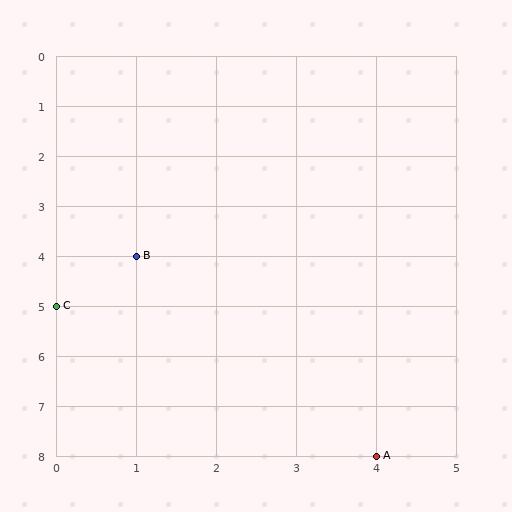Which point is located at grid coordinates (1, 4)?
Point B is at (1, 4).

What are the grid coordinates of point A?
Point A is at grid coordinates (4, 8).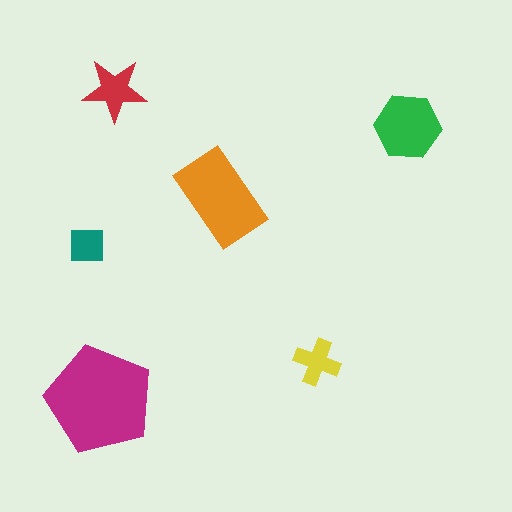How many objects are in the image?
There are 6 objects in the image.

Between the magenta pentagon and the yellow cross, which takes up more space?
The magenta pentagon.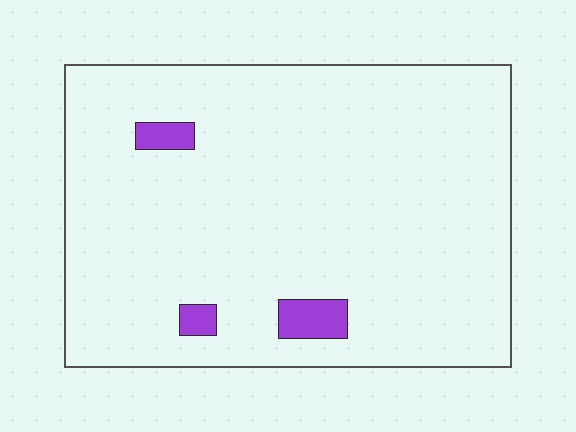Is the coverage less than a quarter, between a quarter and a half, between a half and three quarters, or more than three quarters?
Less than a quarter.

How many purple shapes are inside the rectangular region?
3.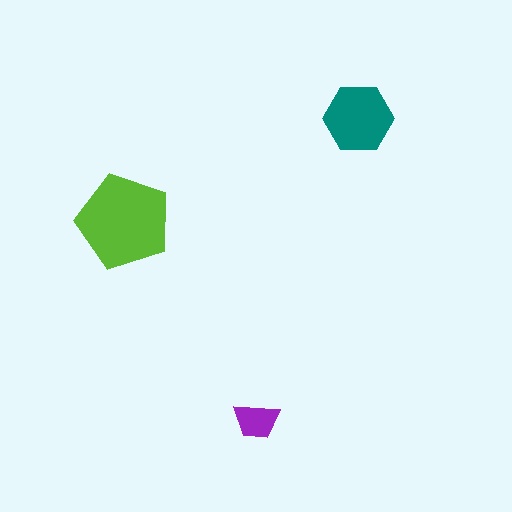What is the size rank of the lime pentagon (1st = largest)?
1st.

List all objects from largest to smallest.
The lime pentagon, the teal hexagon, the purple trapezoid.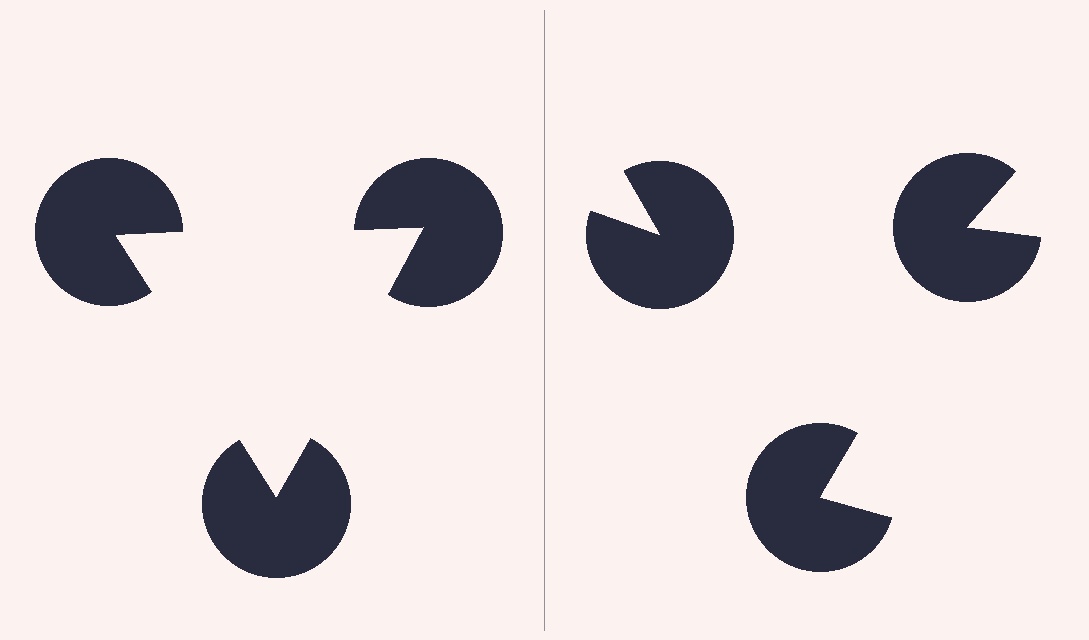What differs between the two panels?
The pac-man discs are positioned identically on both sides; only the wedge orientations differ. On the left they align to a triangle; on the right they are misaligned.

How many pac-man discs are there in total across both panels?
6 — 3 on each side.